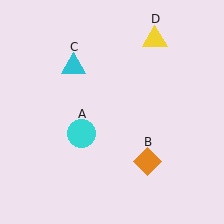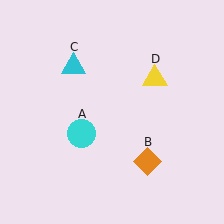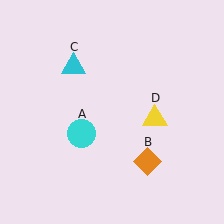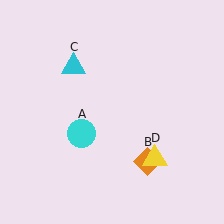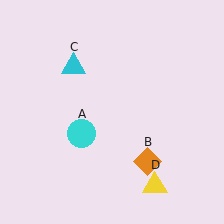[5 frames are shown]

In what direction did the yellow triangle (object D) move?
The yellow triangle (object D) moved down.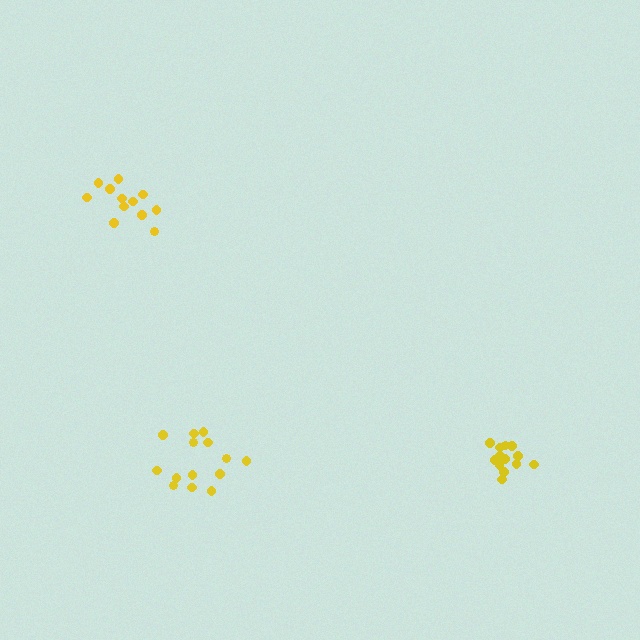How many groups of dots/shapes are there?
There are 3 groups.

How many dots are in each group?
Group 1: 14 dots, Group 2: 12 dots, Group 3: 13 dots (39 total).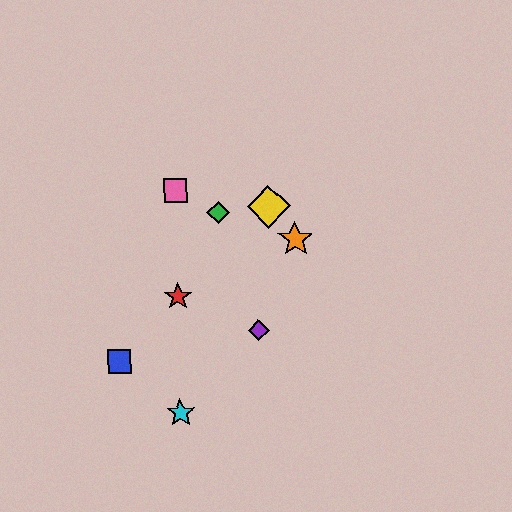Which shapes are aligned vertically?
The red star, the cyan star, the pink square are aligned vertically.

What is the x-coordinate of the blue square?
The blue square is at x≈120.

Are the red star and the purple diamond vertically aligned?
No, the red star is at x≈178 and the purple diamond is at x≈259.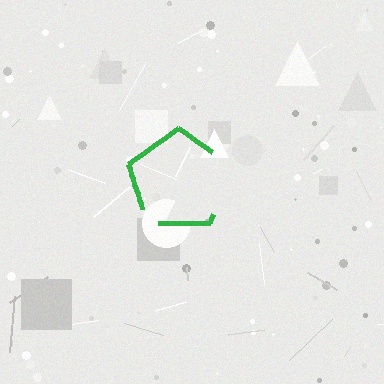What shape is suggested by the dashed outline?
The dashed outline suggests a pentagon.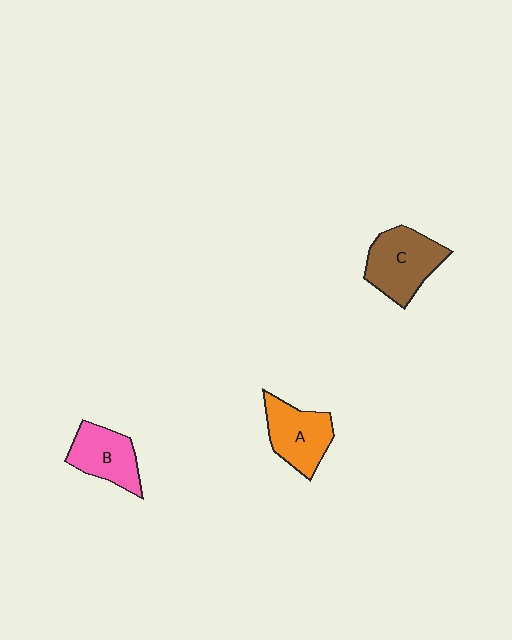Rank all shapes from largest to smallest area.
From largest to smallest: C (brown), A (orange), B (pink).